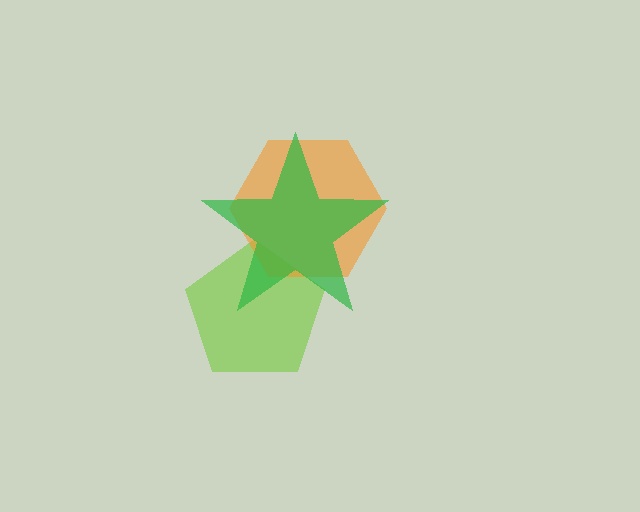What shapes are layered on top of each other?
The layered shapes are: a lime pentagon, an orange hexagon, a green star.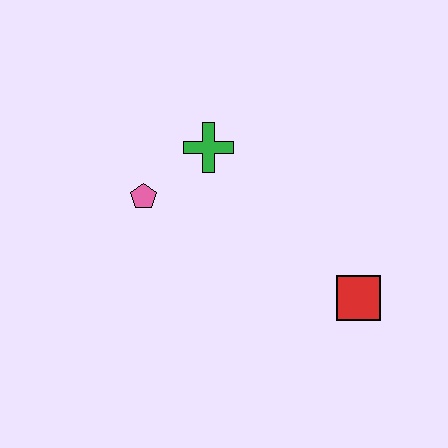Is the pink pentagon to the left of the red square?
Yes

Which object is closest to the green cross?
The pink pentagon is closest to the green cross.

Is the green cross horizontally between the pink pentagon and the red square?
Yes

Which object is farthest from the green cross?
The red square is farthest from the green cross.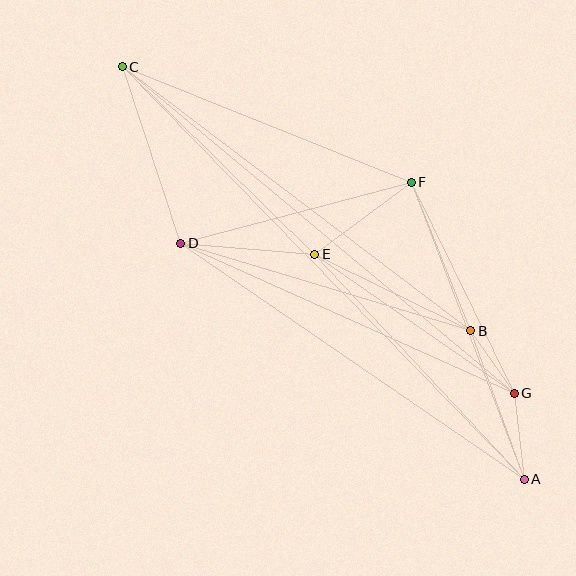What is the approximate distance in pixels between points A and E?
The distance between A and E is approximately 307 pixels.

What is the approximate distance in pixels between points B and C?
The distance between B and C is approximately 437 pixels.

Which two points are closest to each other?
Points B and G are closest to each other.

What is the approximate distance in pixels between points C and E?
The distance between C and E is approximately 269 pixels.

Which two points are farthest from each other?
Points A and C are farthest from each other.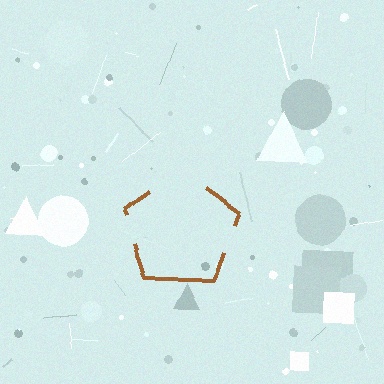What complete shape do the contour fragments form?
The contour fragments form a pentagon.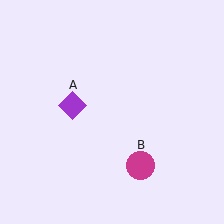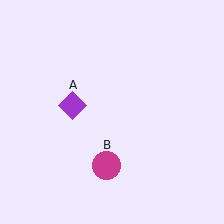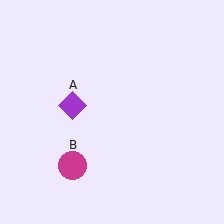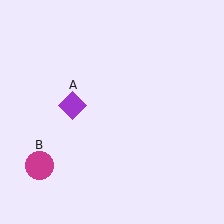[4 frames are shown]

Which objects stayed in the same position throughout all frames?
Purple diamond (object A) remained stationary.